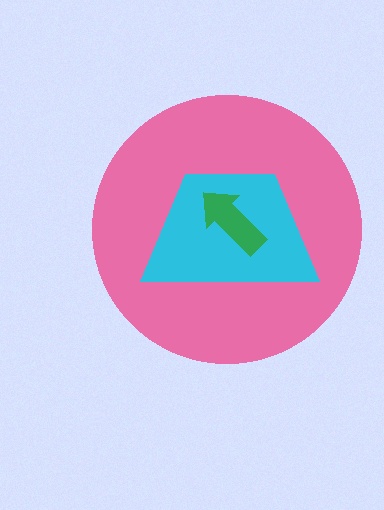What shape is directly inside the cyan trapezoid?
The green arrow.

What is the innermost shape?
The green arrow.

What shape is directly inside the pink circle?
The cyan trapezoid.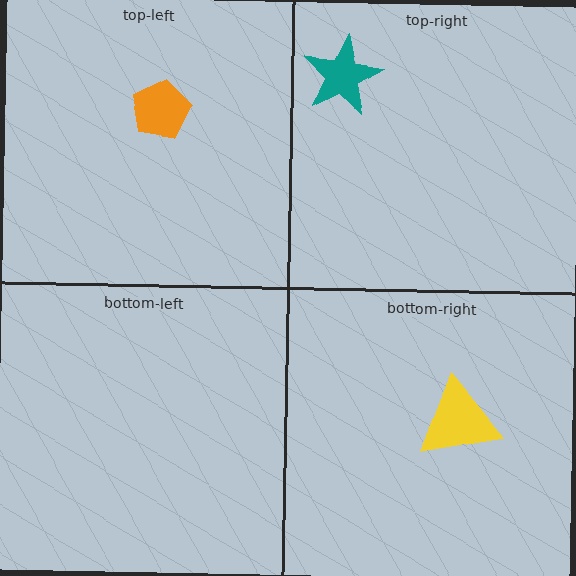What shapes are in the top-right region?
The teal star.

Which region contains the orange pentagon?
The top-left region.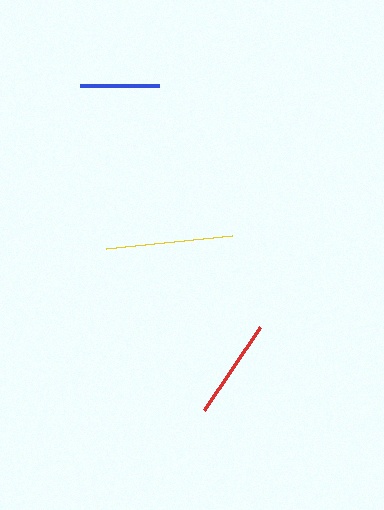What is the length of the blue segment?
The blue segment is approximately 80 pixels long.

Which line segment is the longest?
The yellow line is the longest at approximately 126 pixels.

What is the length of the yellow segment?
The yellow segment is approximately 126 pixels long.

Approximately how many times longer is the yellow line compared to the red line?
The yellow line is approximately 1.3 times the length of the red line.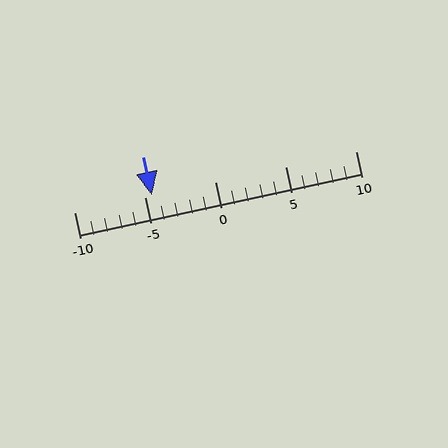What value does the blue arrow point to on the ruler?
The blue arrow points to approximately -4.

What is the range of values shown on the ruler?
The ruler shows values from -10 to 10.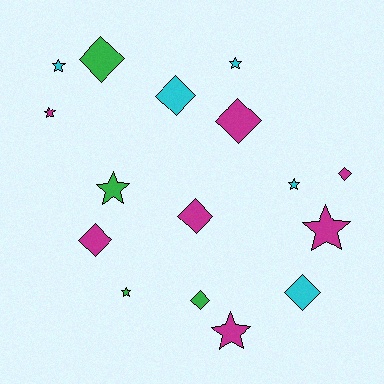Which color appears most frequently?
Magenta, with 7 objects.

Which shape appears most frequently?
Star, with 8 objects.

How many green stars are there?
There are 2 green stars.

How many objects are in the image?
There are 16 objects.